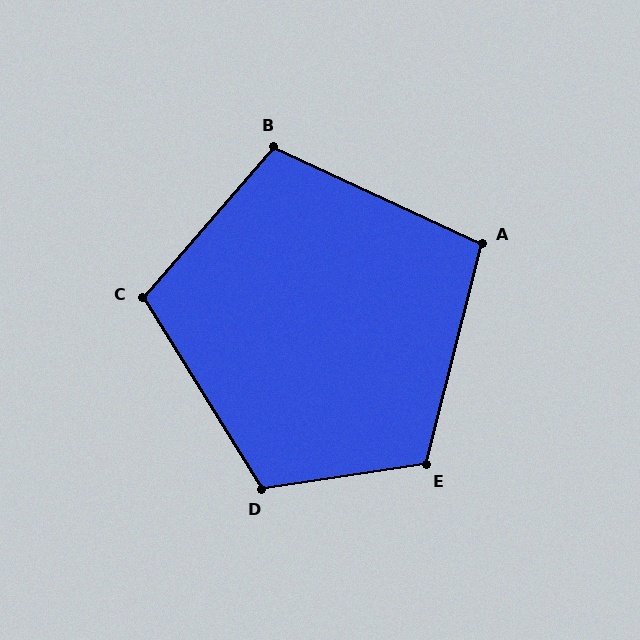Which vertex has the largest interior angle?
D, at approximately 113 degrees.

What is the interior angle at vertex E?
Approximately 113 degrees (obtuse).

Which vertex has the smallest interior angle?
A, at approximately 101 degrees.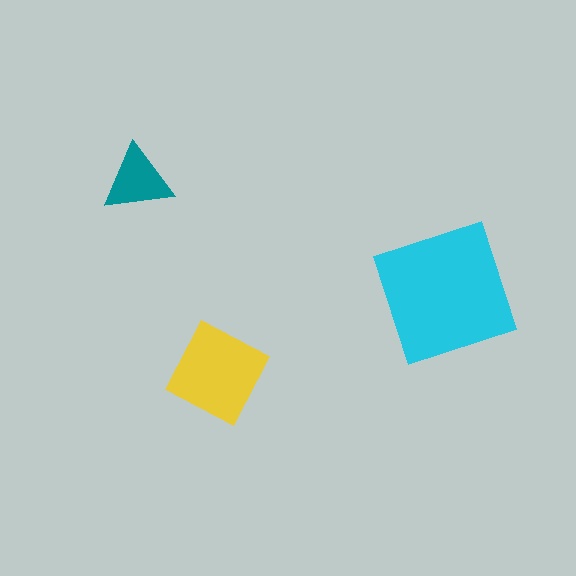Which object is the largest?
The cyan square.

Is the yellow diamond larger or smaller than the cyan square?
Smaller.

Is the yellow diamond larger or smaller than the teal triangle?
Larger.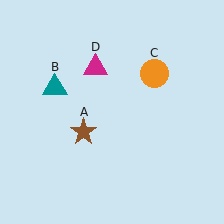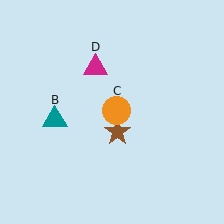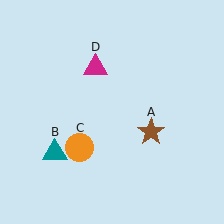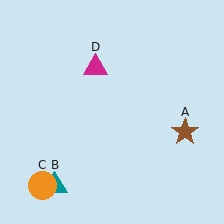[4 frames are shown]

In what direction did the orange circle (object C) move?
The orange circle (object C) moved down and to the left.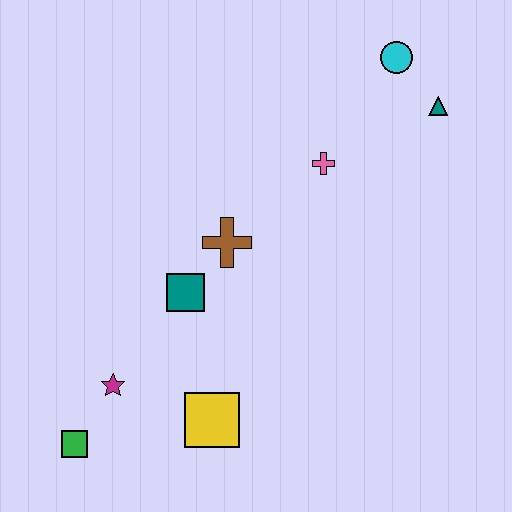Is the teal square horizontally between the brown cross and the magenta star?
Yes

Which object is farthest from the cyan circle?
The green square is farthest from the cyan circle.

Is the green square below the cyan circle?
Yes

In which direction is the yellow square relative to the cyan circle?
The yellow square is below the cyan circle.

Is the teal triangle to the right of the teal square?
Yes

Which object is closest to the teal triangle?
The cyan circle is closest to the teal triangle.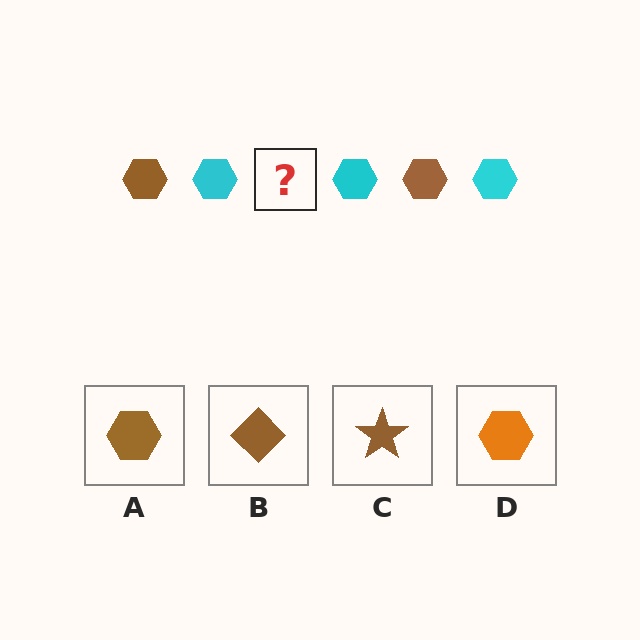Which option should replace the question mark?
Option A.